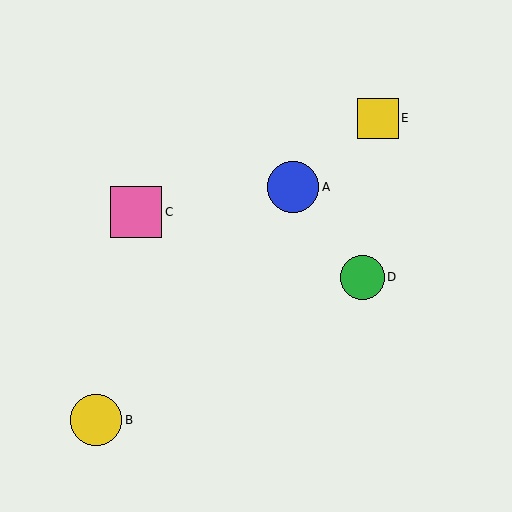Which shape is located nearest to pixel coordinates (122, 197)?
The pink square (labeled C) at (136, 212) is nearest to that location.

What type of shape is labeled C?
Shape C is a pink square.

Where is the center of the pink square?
The center of the pink square is at (136, 212).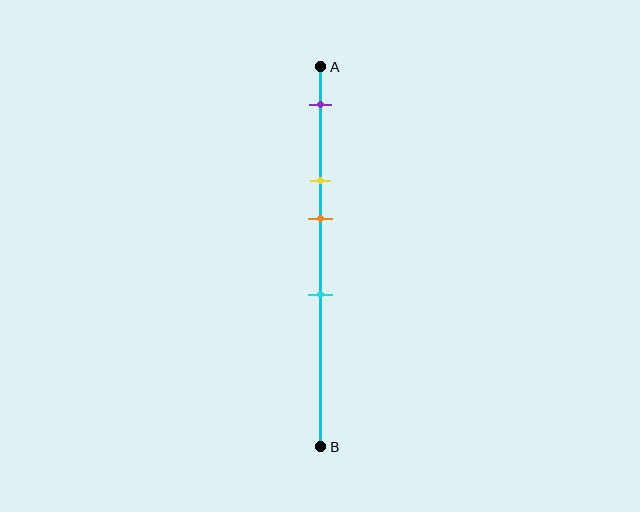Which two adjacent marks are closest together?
The yellow and orange marks are the closest adjacent pair.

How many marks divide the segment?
There are 4 marks dividing the segment.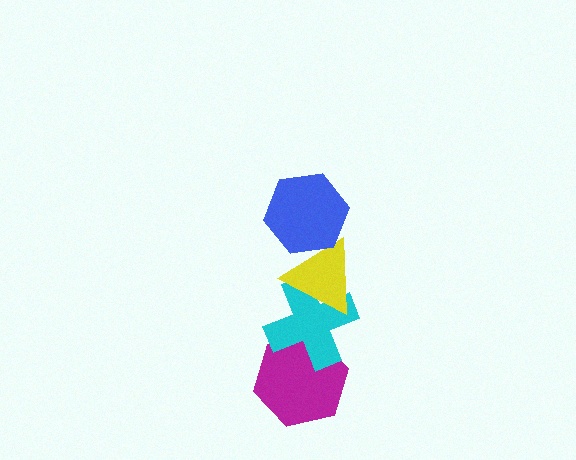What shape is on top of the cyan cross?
The yellow triangle is on top of the cyan cross.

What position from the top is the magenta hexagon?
The magenta hexagon is 4th from the top.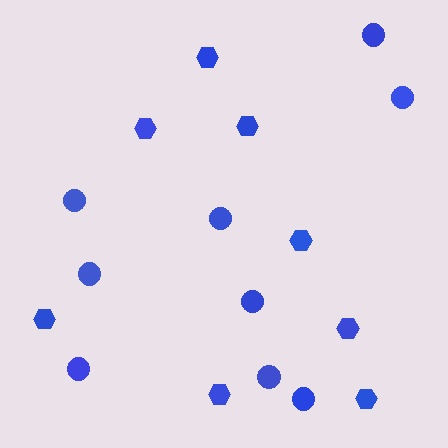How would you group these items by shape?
There are 2 groups: one group of hexagons (8) and one group of circles (9).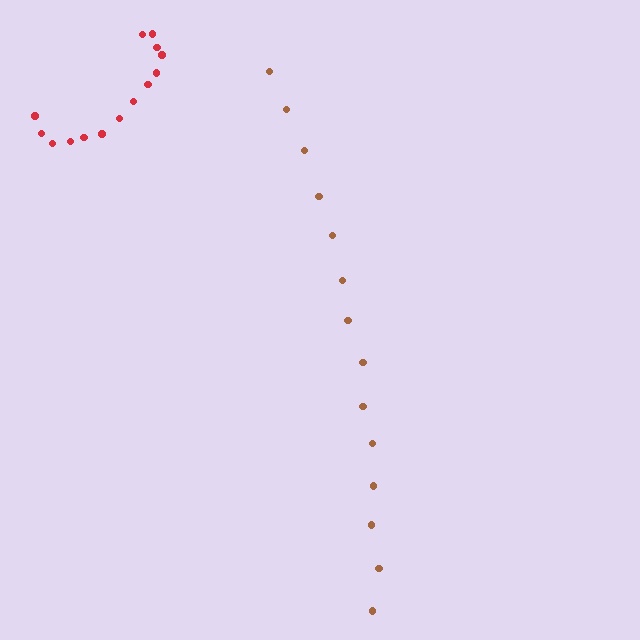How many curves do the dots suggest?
There are 2 distinct paths.